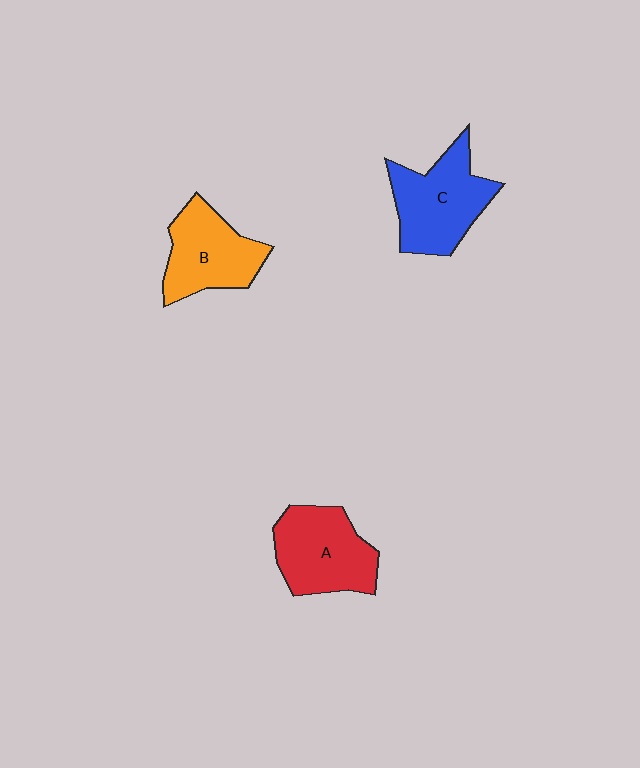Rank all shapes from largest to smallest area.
From largest to smallest: C (blue), A (red), B (orange).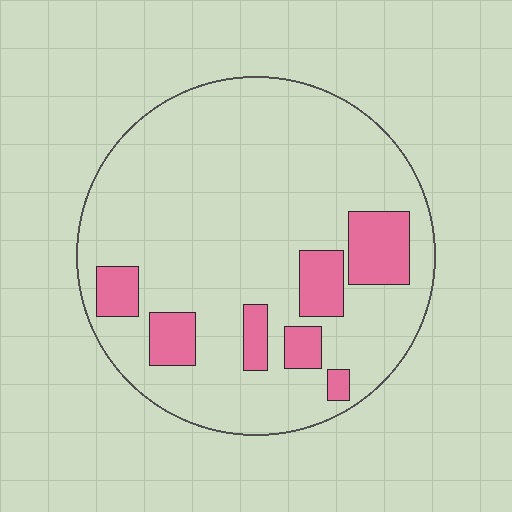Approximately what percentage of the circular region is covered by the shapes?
Approximately 15%.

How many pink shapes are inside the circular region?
7.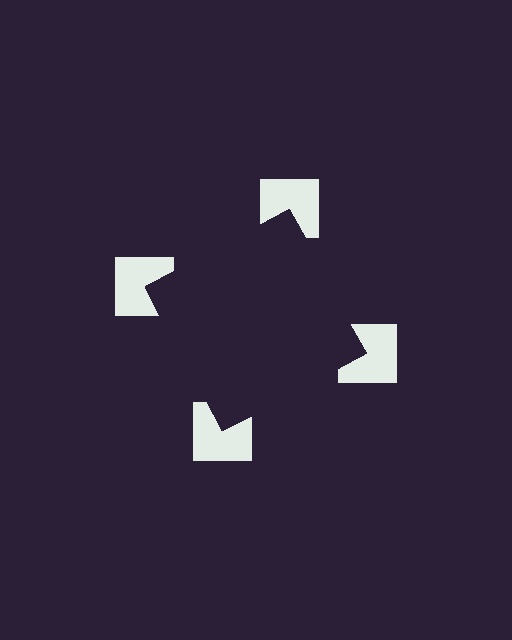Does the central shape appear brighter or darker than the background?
It typically appears slightly darker than the background, even though no actual brightness change is drawn.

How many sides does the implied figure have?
4 sides.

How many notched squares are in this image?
There are 4 — one at each vertex of the illusory square.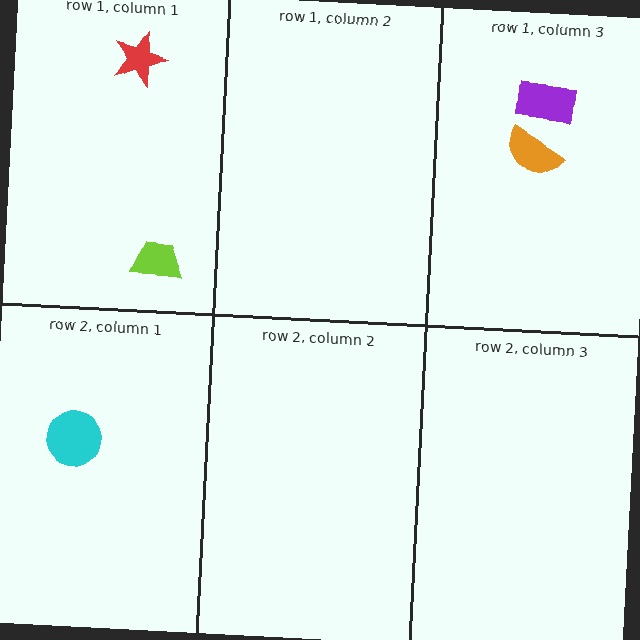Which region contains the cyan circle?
The row 2, column 1 region.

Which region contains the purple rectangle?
The row 1, column 3 region.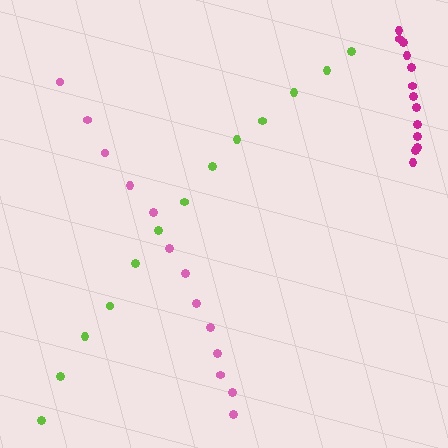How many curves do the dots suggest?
There are 3 distinct paths.